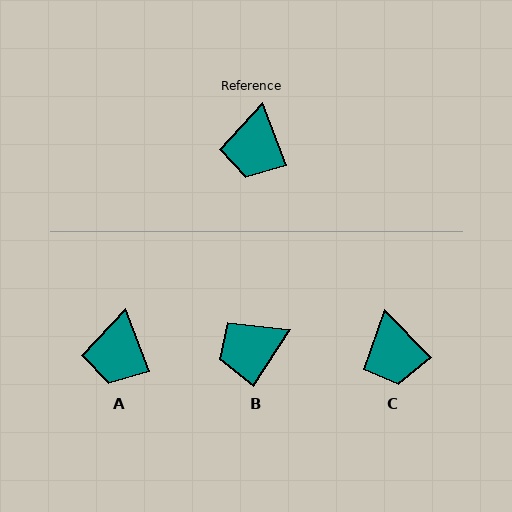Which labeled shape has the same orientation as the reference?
A.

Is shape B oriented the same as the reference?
No, it is off by about 55 degrees.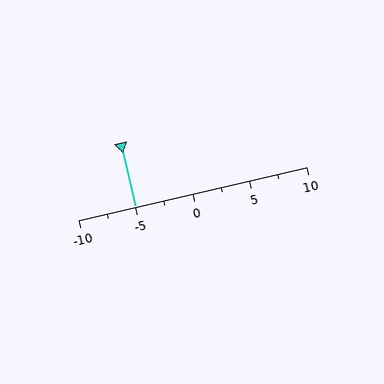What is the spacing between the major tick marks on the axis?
The major ticks are spaced 5 apart.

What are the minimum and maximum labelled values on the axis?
The axis runs from -10 to 10.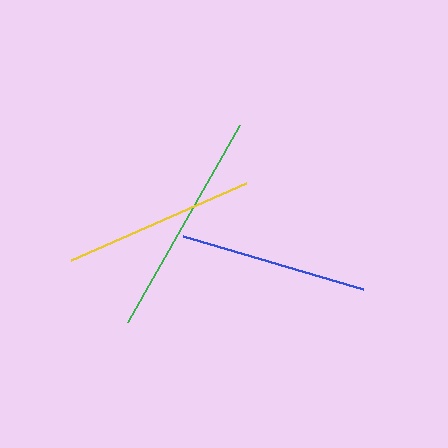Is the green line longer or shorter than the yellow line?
The green line is longer than the yellow line.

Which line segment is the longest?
The green line is the longest at approximately 227 pixels.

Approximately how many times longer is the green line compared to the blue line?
The green line is approximately 1.2 times the length of the blue line.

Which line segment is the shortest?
The blue line is the shortest at approximately 188 pixels.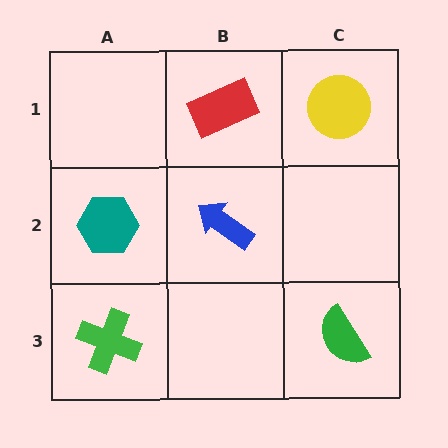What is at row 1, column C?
A yellow circle.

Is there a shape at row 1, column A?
No, that cell is empty.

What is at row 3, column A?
A green cross.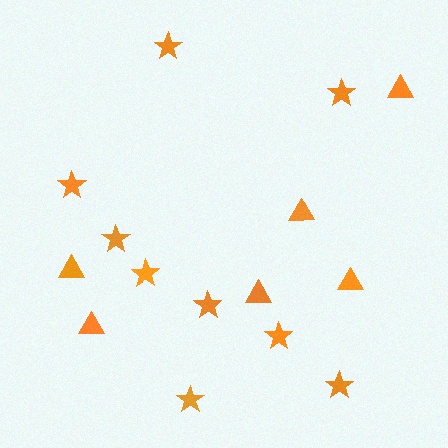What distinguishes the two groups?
There are 2 groups: one group of stars (9) and one group of triangles (6).